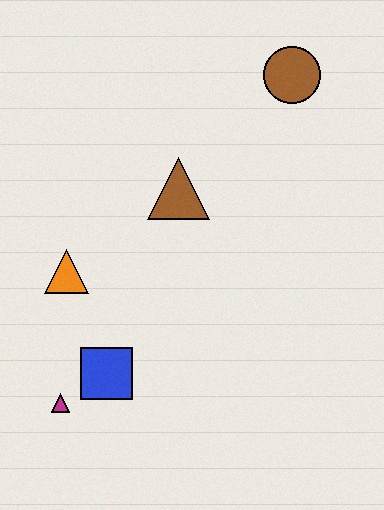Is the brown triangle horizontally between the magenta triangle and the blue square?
No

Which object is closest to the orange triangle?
The blue square is closest to the orange triangle.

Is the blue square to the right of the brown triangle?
No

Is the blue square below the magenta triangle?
No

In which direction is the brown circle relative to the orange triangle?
The brown circle is to the right of the orange triangle.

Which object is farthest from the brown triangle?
The magenta triangle is farthest from the brown triangle.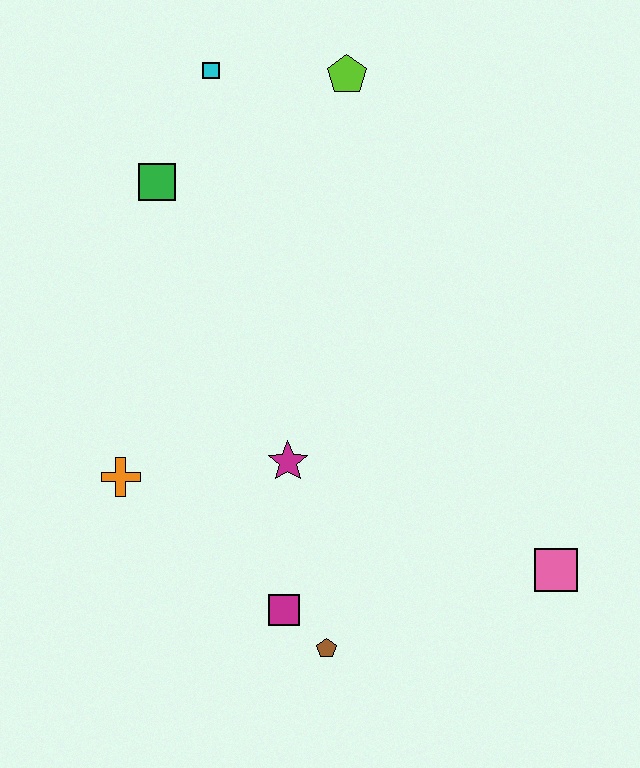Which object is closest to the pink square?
The brown pentagon is closest to the pink square.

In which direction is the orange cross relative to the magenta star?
The orange cross is to the left of the magenta star.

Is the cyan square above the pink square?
Yes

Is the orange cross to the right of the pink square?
No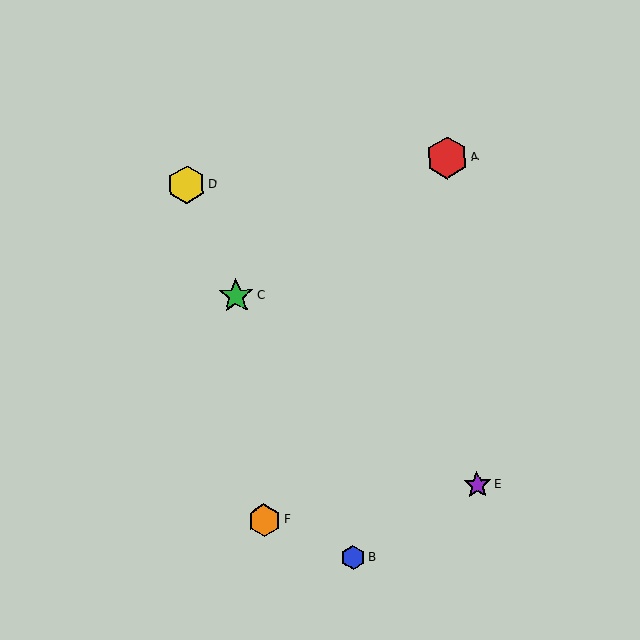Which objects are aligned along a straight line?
Objects B, C, D are aligned along a straight line.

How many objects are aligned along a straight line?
3 objects (B, C, D) are aligned along a straight line.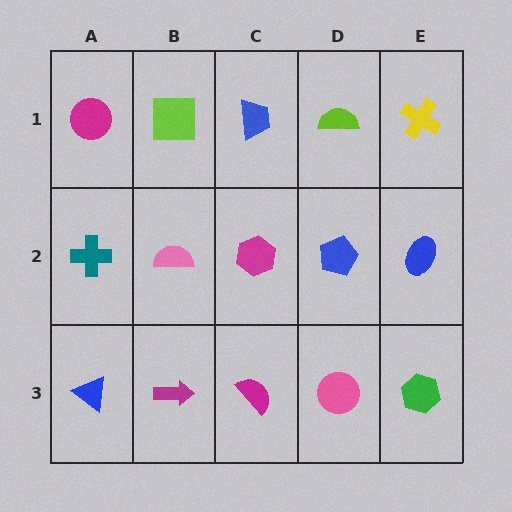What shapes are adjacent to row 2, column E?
A yellow cross (row 1, column E), a green hexagon (row 3, column E), a blue pentagon (row 2, column D).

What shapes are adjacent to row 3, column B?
A pink semicircle (row 2, column B), a blue triangle (row 3, column A), a magenta semicircle (row 3, column C).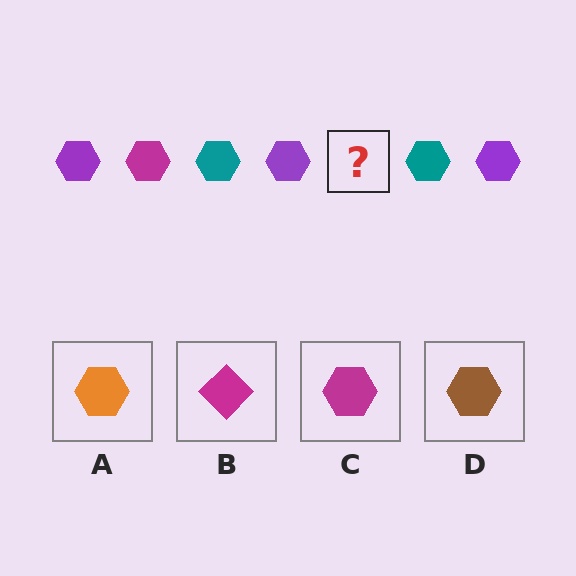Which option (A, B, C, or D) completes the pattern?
C.